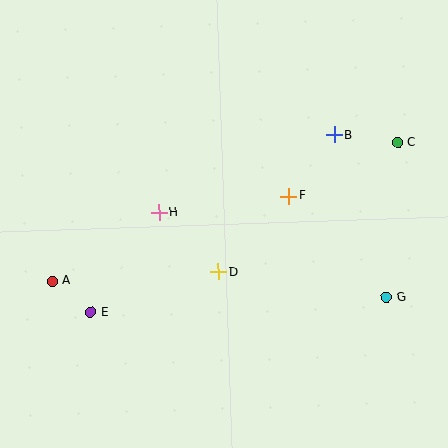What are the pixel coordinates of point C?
Point C is at (398, 142).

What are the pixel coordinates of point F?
Point F is at (289, 196).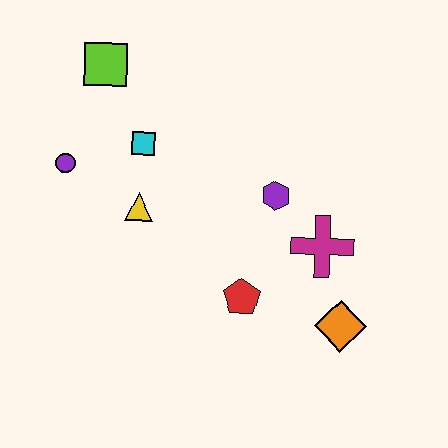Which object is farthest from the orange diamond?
The lime square is farthest from the orange diamond.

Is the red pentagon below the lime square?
Yes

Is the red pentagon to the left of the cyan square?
No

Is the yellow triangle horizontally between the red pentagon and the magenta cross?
No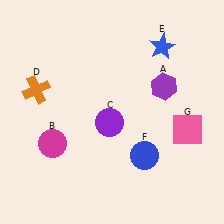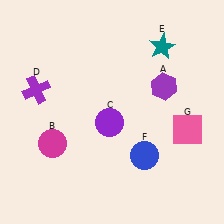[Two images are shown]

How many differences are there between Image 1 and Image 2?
There are 2 differences between the two images.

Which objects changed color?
D changed from orange to purple. E changed from blue to teal.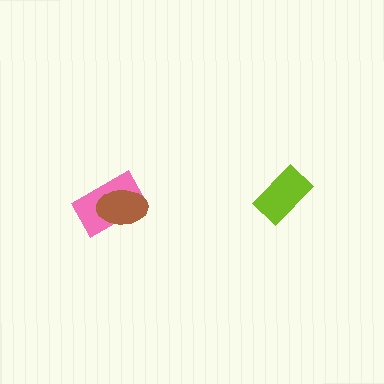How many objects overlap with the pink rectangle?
1 object overlaps with the pink rectangle.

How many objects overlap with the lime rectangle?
0 objects overlap with the lime rectangle.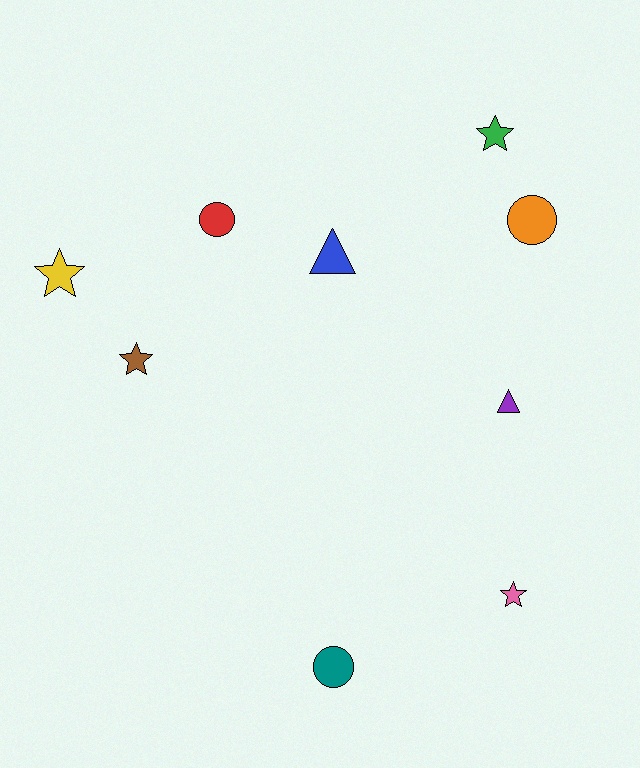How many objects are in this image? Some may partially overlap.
There are 9 objects.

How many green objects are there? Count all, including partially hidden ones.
There is 1 green object.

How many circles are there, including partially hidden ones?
There are 3 circles.